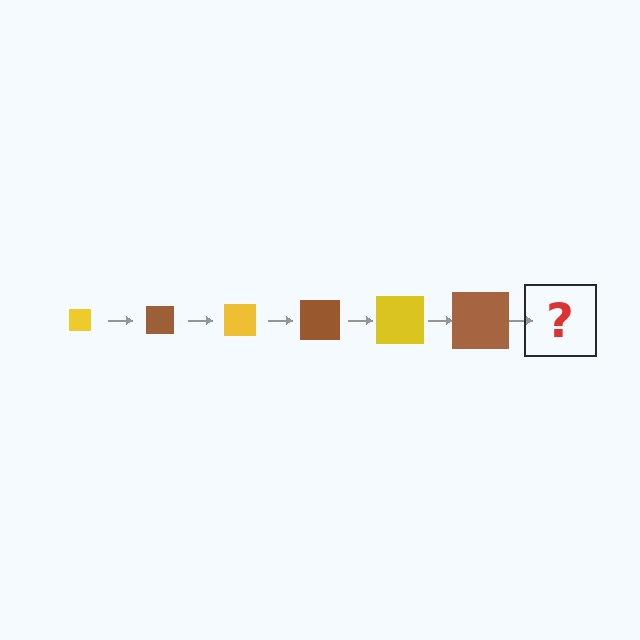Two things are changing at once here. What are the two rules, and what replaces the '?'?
The two rules are that the square grows larger each step and the color cycles through yellow and brown. The '?' should be a yellow square, larger than the previous one.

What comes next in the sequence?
The next element should be a yellow square, larger than the previous one.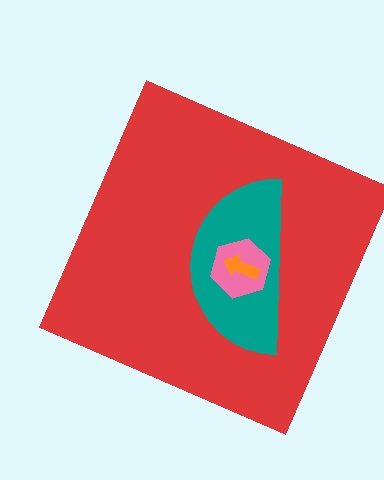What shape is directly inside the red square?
The teal semicircle.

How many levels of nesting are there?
4.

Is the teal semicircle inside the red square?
Yes.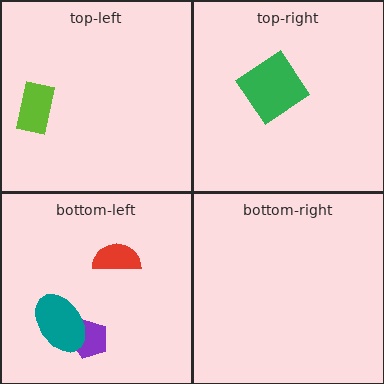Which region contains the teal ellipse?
The bottom-left region.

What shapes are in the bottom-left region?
The purple pentagon, the teal ellipse, the red semicircle.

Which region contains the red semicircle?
The bottom-left region.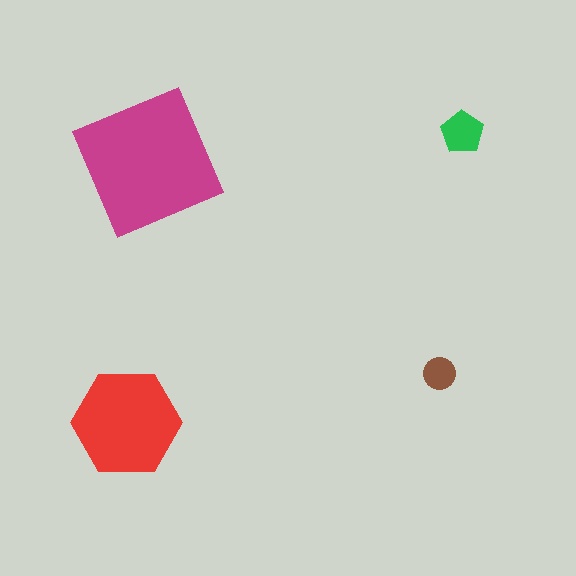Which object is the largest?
The magenta square.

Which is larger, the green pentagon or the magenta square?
The magenta square.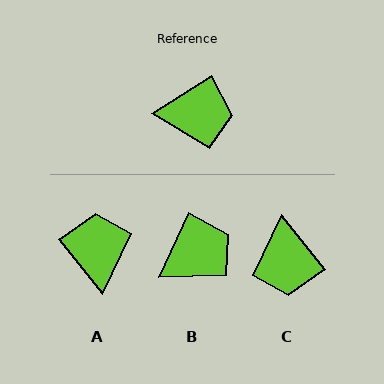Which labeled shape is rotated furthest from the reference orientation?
A, about 96 degrees away.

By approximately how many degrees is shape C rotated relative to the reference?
Approximately 84 degrees clockwise.